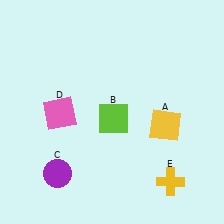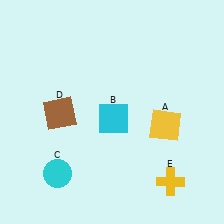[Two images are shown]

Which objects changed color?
B changed from lime to cyan. C changed from purple to cyan. D changed from pink to brown.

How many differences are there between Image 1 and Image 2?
There are 3 differences between the two images.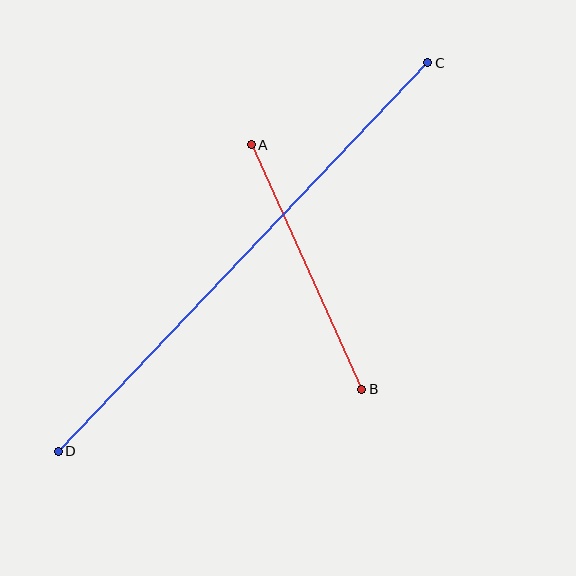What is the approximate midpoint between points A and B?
The midpoint is at approximately (306, 267) pixels.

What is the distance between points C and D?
The distance is approximately 536 pixels.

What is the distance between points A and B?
The distance is approximately 268 pixels.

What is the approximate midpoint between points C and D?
The midpoint is at approximately (243, 257) pixels.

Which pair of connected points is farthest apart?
Points C and D are farthest apart.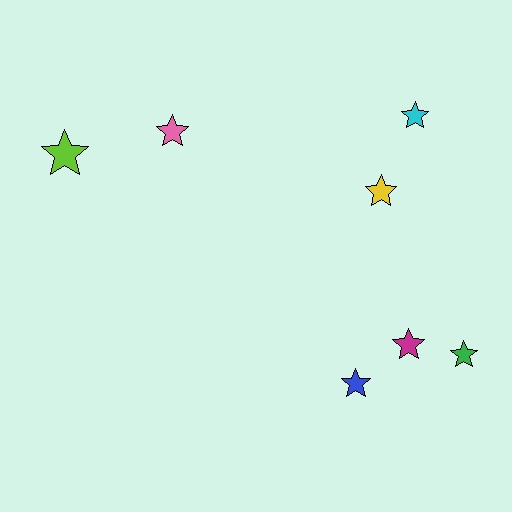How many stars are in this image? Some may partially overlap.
There are 7 stars.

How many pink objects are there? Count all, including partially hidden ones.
There is 1 pink object.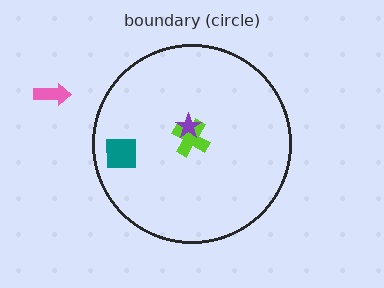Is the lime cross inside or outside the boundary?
Inside.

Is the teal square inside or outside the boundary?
Inside.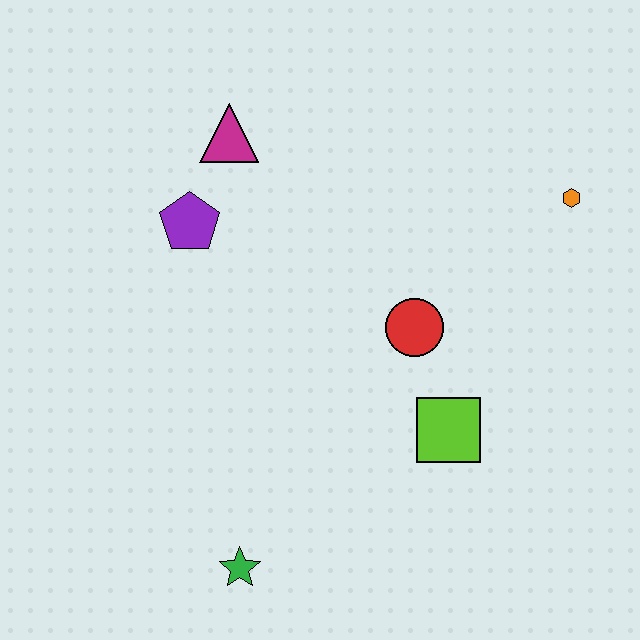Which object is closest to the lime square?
The red circle is closest to the lime square.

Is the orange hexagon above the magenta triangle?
No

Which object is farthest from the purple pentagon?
The orange hexagon is farthest from the purple pentagon.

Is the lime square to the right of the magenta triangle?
Yes